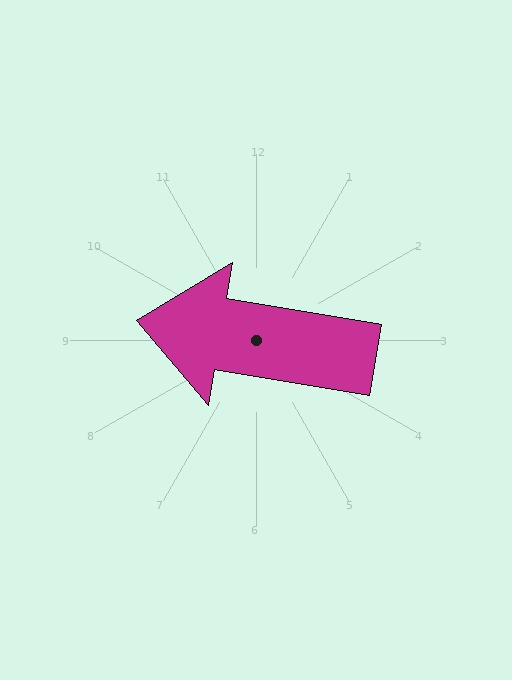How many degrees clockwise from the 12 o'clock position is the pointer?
Approximately 279 degrees.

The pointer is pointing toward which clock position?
Roughly 9 o'clock.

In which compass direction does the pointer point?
West.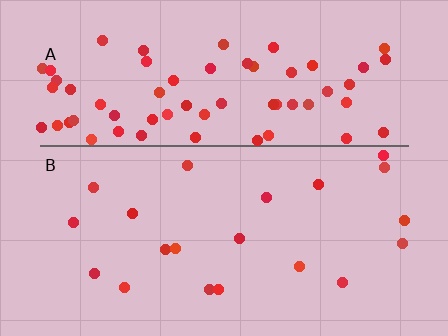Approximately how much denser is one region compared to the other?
Approximately 3.5× — region A over region B.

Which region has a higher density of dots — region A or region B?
A (the top).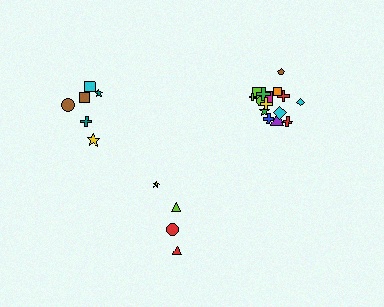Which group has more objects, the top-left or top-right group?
The top-right group.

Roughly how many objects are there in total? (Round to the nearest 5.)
Roughly 25 objects in total.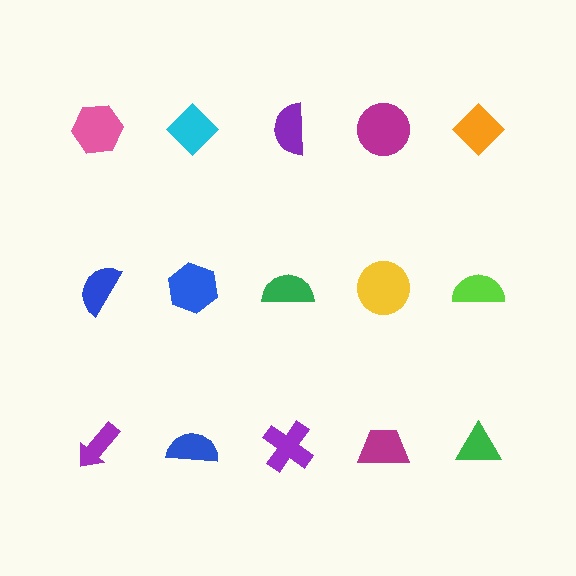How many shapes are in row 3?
5 shapes.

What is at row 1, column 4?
A magenta circle.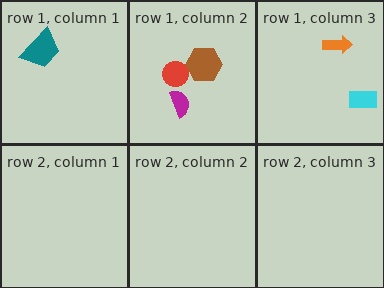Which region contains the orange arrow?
The row 1, column 3 region.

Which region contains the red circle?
The row 1, column 2 region.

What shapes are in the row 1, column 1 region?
The teal trapezoid.